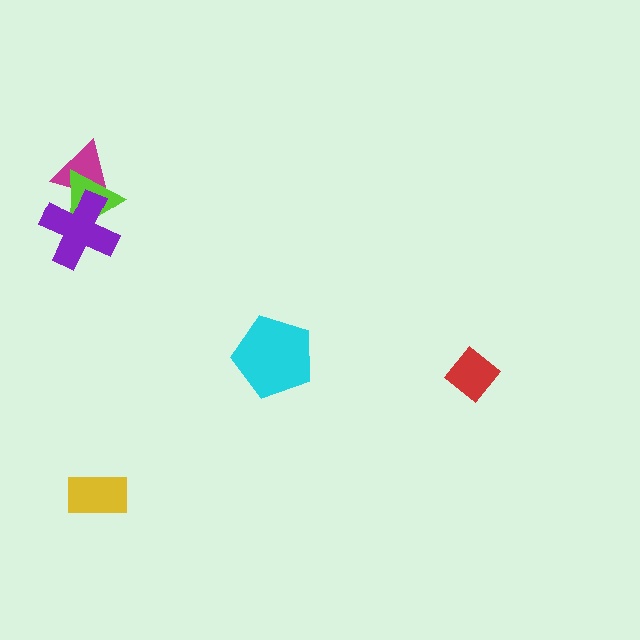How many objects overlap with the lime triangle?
2 objects overlap with the lime triangle.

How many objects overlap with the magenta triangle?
2 objects overlap with the magenta triangle.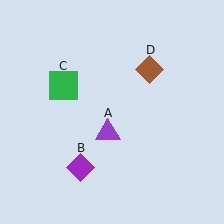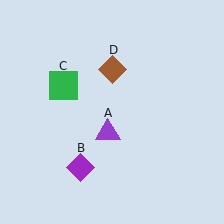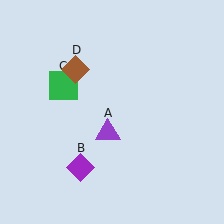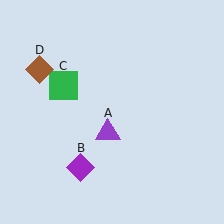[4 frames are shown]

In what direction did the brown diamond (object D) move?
The brown diamond (object D) moved left.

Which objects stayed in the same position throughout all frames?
Purple triangle (object A) and purple diamond (object B) and green square (object C) remained stationary.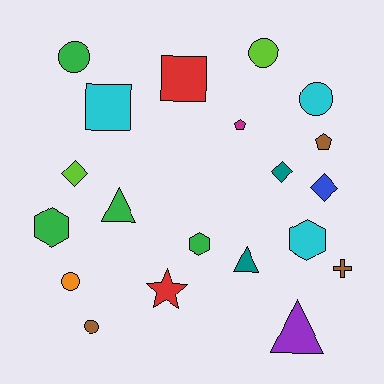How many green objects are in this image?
There are 4 green objects.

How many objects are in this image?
There are 20 objects.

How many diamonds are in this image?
There are 3 diamonds.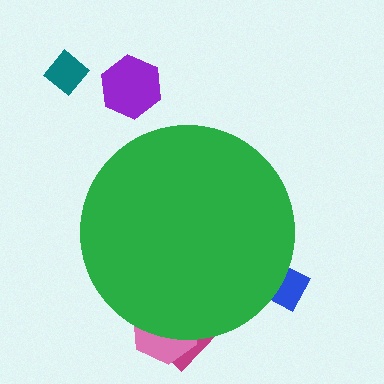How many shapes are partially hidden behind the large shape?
3 shapes are partially hidden.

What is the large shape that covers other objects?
A green circle.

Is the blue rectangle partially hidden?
Yes, the blue rectangle is partially hidden behind the green circle.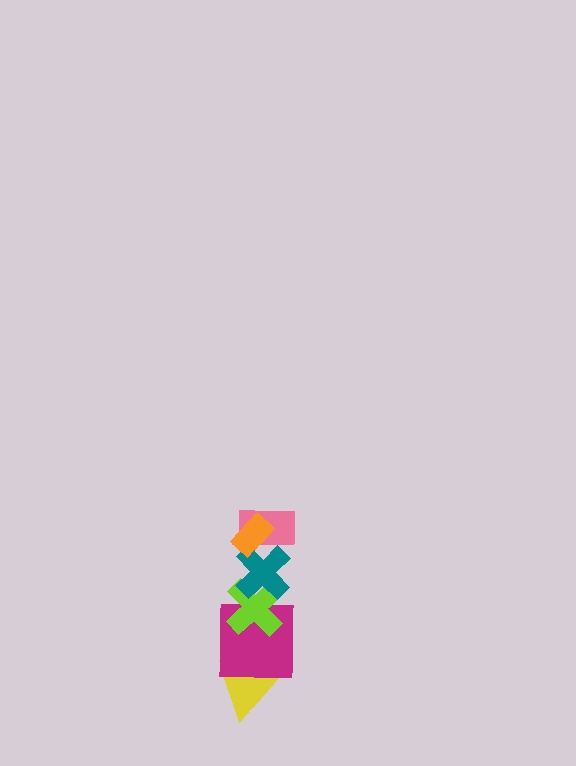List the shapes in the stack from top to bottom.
From top to bottom: the orange rectangle, the pink rectangle, the teal cross, the lime cross, the magenta square, the yellow triangle.